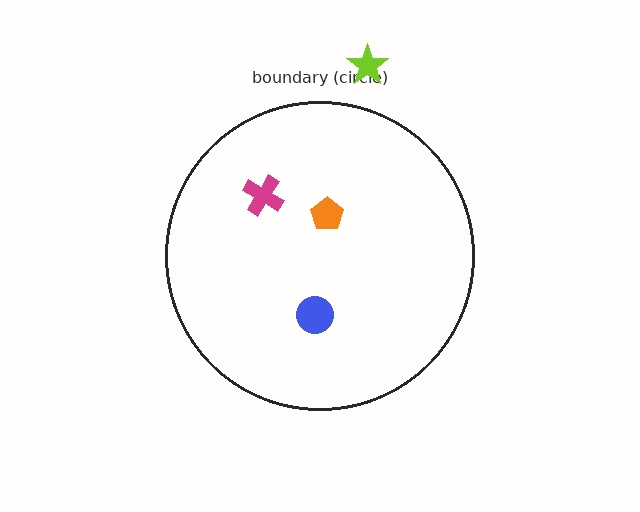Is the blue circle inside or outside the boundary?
Inside.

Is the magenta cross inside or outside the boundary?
Inside.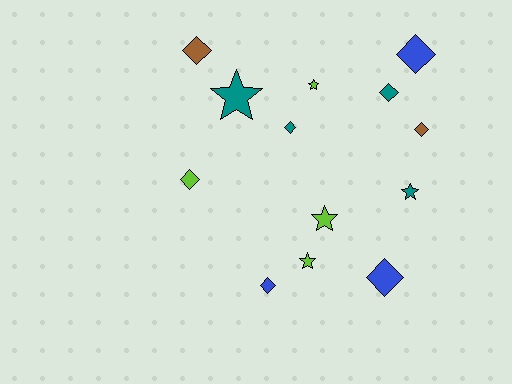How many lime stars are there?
There are 3 lime stars.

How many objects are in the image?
There are 13 objects.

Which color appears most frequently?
Lime, with 4 objects.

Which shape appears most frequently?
Diamond, with 8 objects.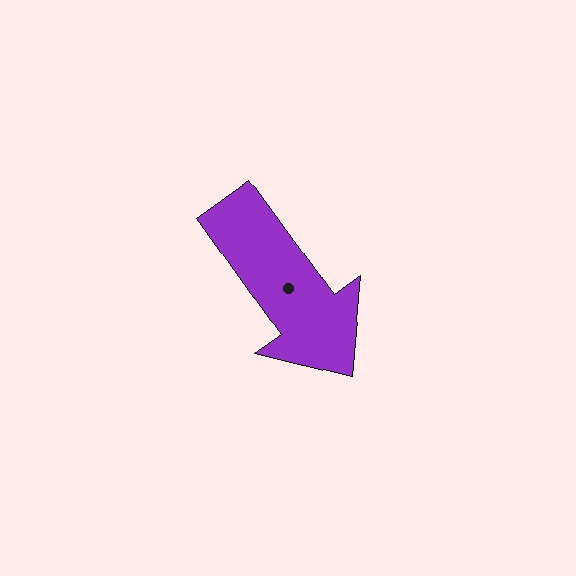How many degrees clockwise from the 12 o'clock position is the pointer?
Approximately 144 degrees.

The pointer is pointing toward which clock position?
Roughly 5 o'clock.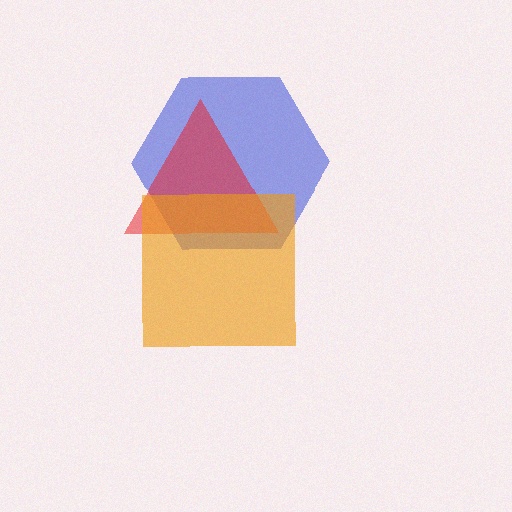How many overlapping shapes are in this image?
There are 3 overlapping shapes in the image.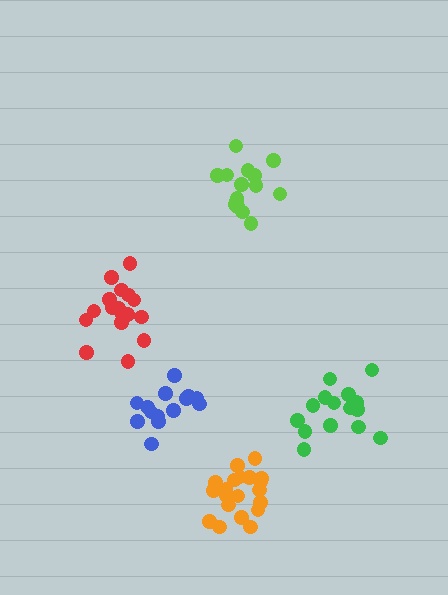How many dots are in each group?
Group 1: 17 dots, Group 2: 15 dots, Group 3: 14 dots, Group 4: 20 dots, Group 5: 15 dots (81 total).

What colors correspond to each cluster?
The clusters are colored: red, lime, blue, orange, green.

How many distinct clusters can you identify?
There are 5 distinct clusters.